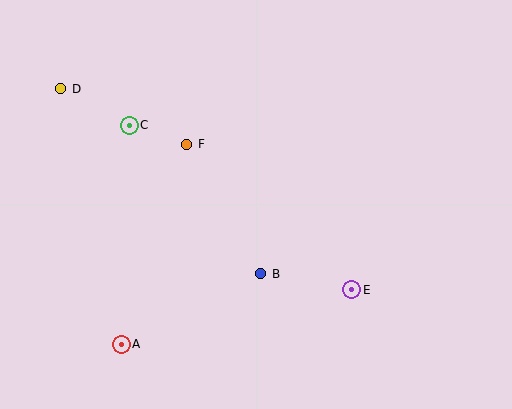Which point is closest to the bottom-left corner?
Point A is closest to the bottom-left corner.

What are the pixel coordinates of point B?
Point B is at (261, 274).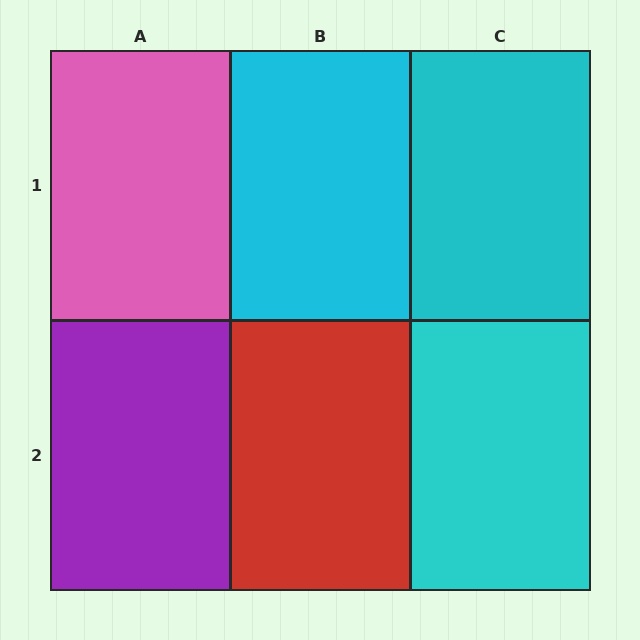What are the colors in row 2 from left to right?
Purple, red, cyan.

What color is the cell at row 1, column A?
Pink.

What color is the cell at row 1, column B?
Cyan.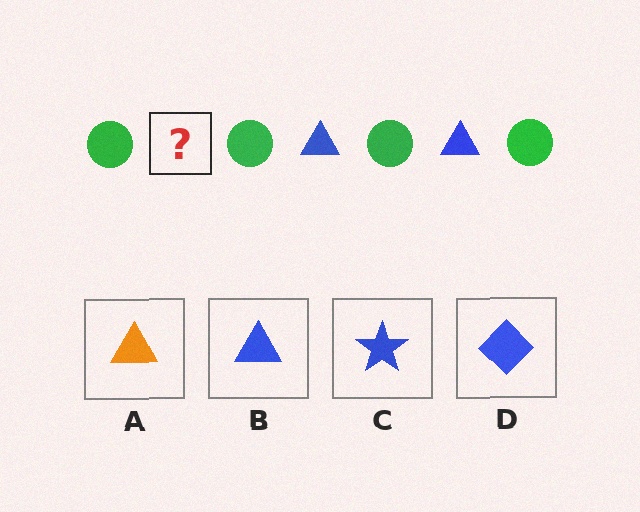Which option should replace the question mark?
Option B.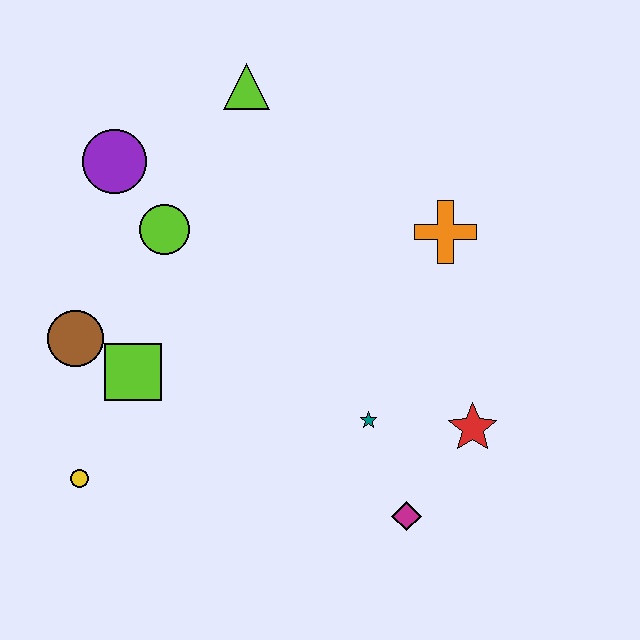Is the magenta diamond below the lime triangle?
Yes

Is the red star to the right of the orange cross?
Yes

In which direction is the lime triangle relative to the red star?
The lime triangle is above the red star.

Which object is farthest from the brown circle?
The red star is farthest from the brown circle.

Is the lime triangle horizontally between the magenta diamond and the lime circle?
Yes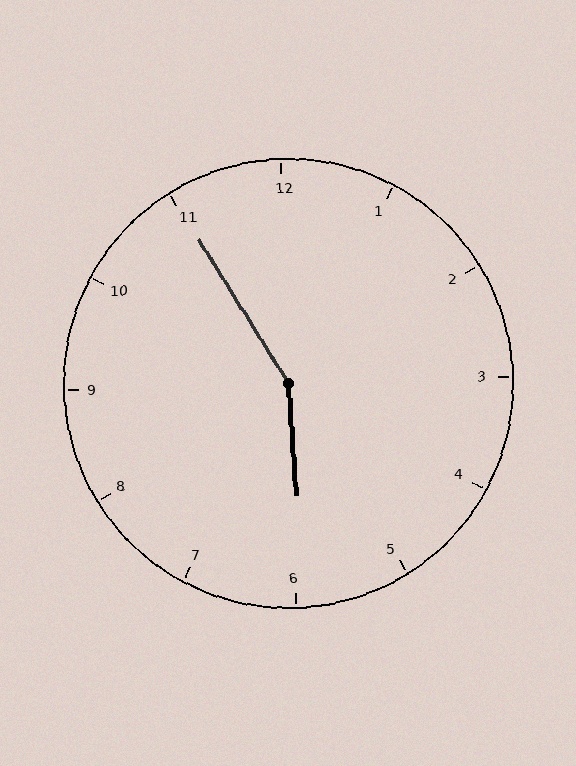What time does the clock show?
5:55.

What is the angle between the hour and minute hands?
Approximately 152 degrees.